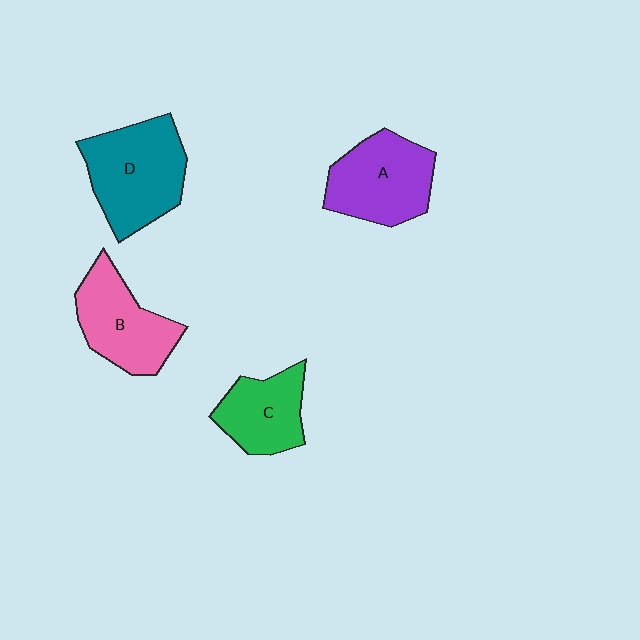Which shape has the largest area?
Shape D (teal).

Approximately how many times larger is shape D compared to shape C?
Approximately 1.5 times.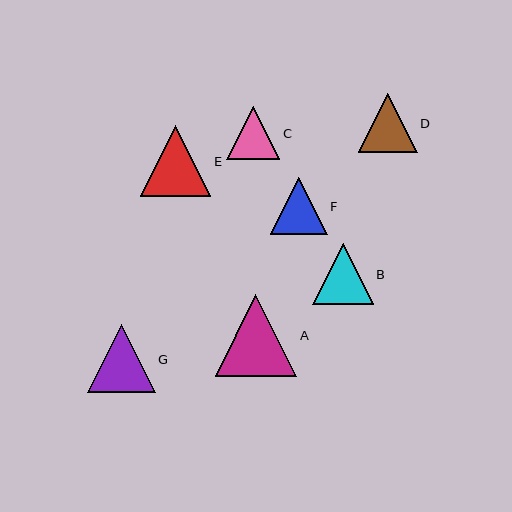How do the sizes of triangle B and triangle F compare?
Triangle B and triangle F are approximately the same size.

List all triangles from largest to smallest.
From largest to smallest: A, E, G, B, D, F, C.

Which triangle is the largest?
Triangle A is the largest with a size of approximately 81 pixels.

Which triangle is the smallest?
Triangle C is the smallest with a size of approximately 53 pixels.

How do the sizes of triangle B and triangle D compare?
Triangle B and triangle D are approximately the same size.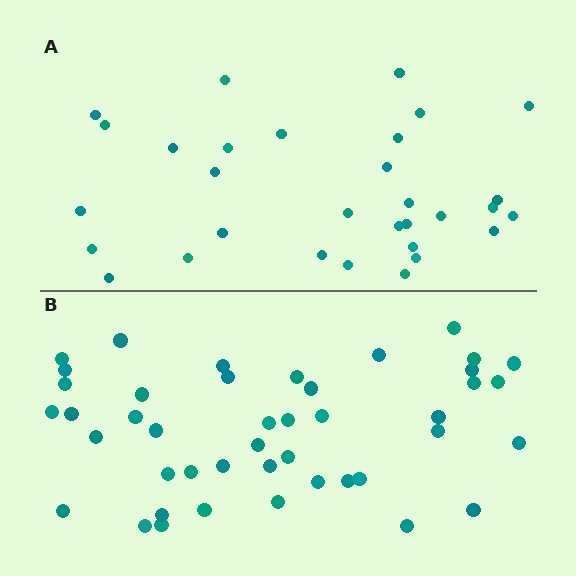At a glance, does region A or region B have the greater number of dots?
Region B (the bottom region) has more dots.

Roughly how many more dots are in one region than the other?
Region B has approximately 15 more dots than region A.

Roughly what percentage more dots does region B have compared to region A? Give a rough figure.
About 40% more.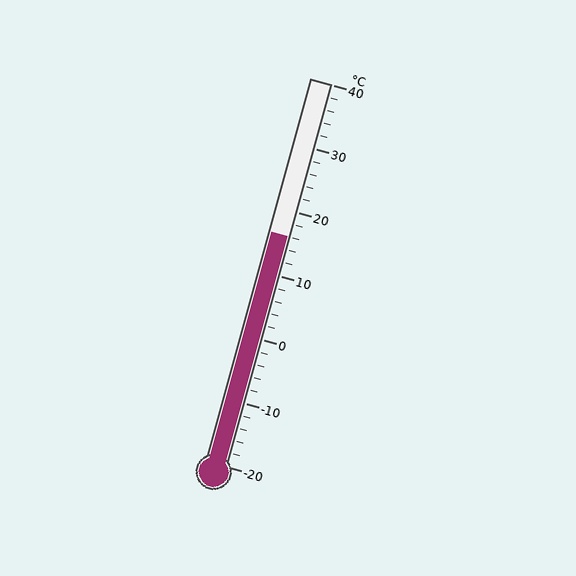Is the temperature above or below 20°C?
The temperature is below 20°C.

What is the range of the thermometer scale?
The thermometer scale ranges from -20°C to 40°C.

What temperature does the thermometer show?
The thermometer shows approximately 16°C.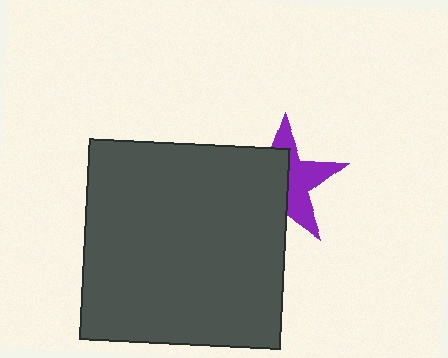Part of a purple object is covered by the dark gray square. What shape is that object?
It is a star.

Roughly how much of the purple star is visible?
About half of it is visible (roughly 46%).